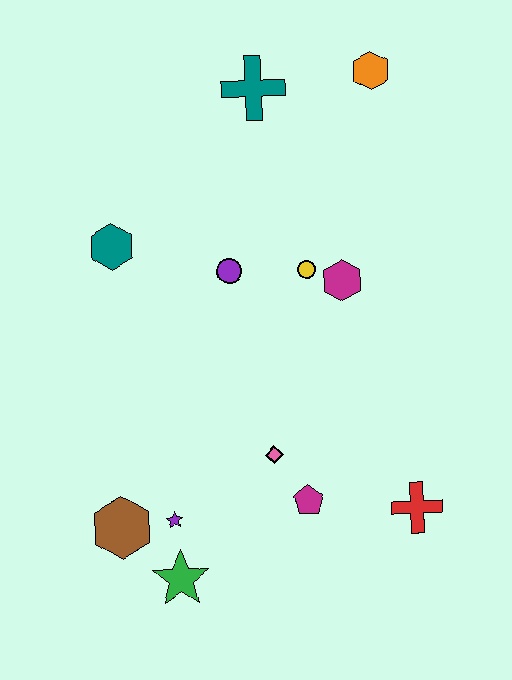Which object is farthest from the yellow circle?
The green star is farthest from the yellow circle.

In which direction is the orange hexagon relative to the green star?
The orange hexagon is above the green star.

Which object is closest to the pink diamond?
The magenta pentagon is closest to the pink diamond.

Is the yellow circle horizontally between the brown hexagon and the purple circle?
No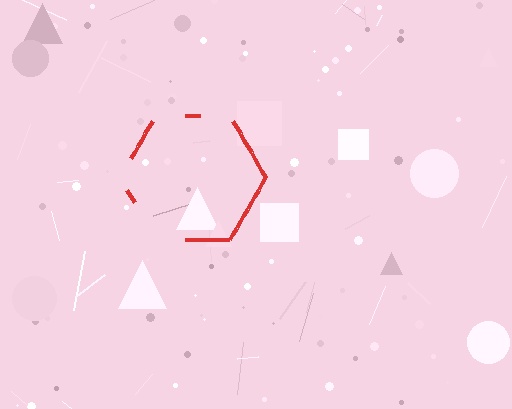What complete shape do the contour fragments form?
The contour fragments form a hexagon.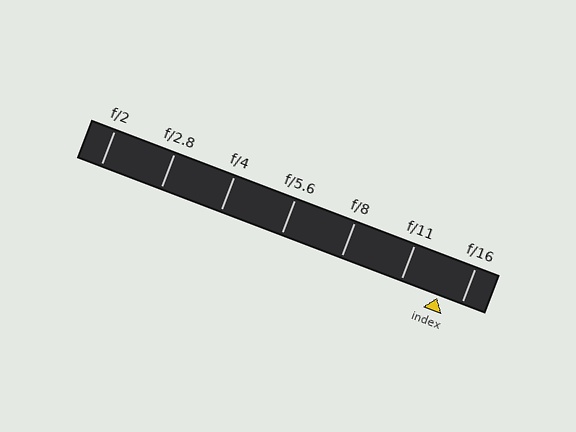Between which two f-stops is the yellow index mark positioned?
The index mark is between f/11 and f/16.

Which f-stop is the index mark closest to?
The index mark is closest to f/16.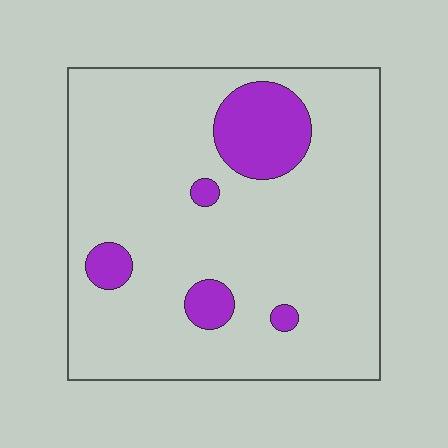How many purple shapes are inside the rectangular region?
5.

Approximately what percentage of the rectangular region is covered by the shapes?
Approximately 15%.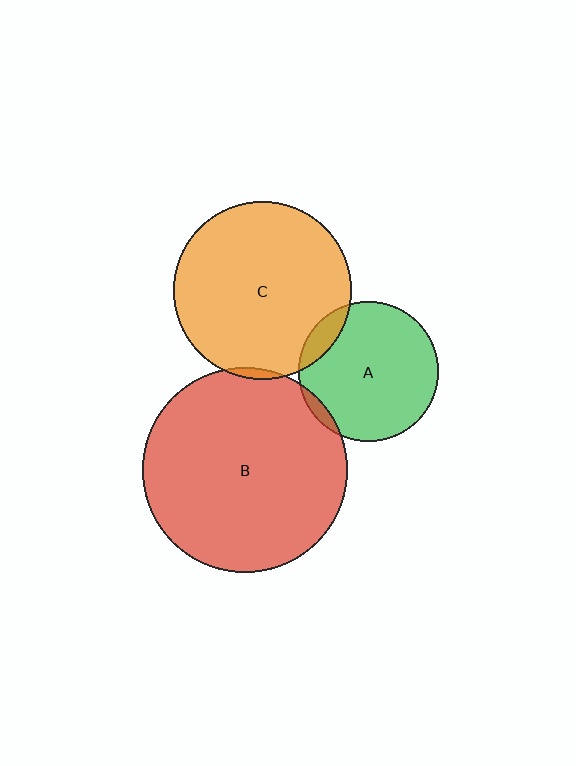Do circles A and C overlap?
Yes.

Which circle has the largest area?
Circle B (red).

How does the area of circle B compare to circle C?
Approximately 1.3 times.